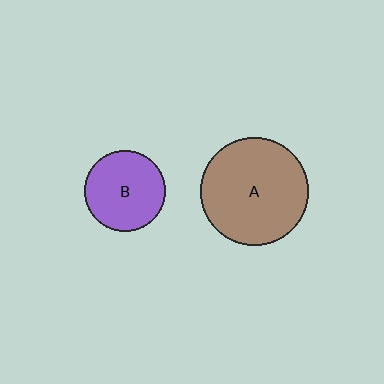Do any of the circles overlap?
No, none of the circles overlap.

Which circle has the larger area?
Circle A (brown).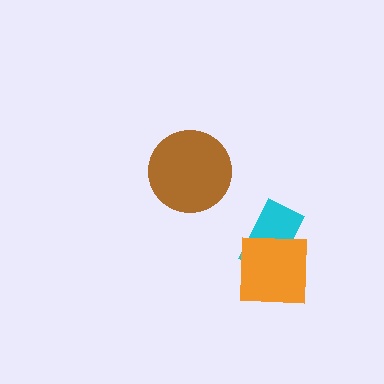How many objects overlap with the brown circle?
0 objects overlap with the brown circle.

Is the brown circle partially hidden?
No, no other shape covers it.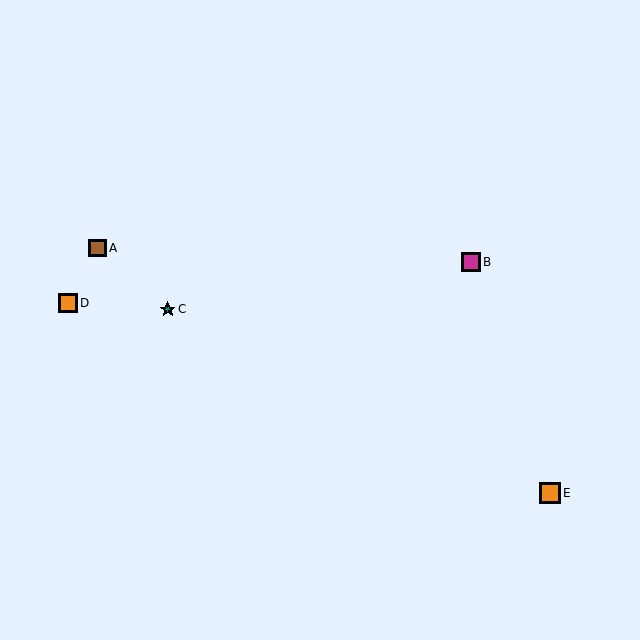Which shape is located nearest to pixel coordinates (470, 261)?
The magenta square (labeled B) at (471, 262) is nearest to that location.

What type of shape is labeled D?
Shape D is an orange square.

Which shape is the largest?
The orange square (labeled E) is the largest.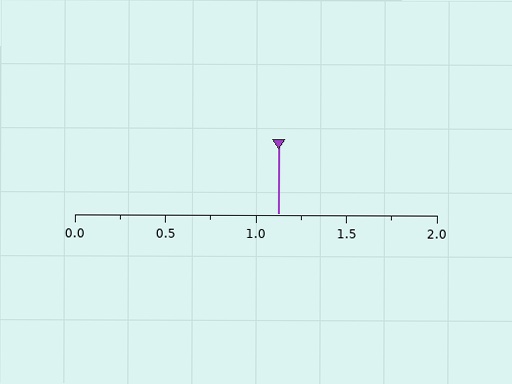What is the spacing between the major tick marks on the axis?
The major ticks are spaced 0.5 apart.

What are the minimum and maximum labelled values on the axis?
The axis runs from 0.0 to 2.0.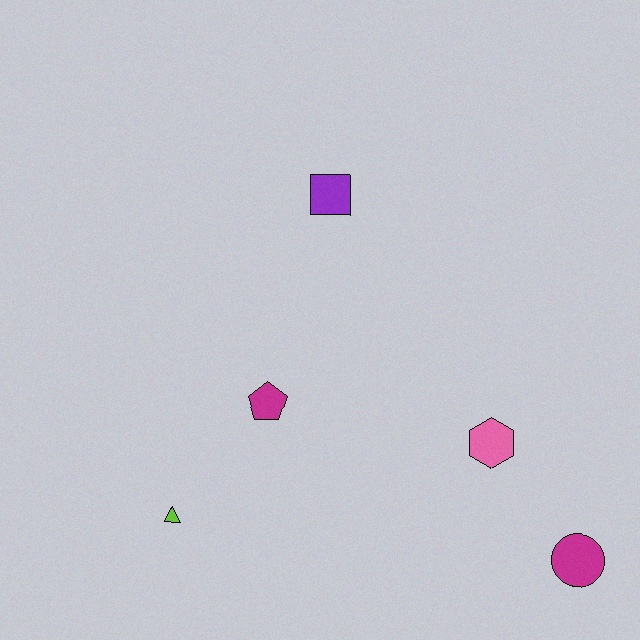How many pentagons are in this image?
There is 1 pentagon.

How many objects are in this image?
There are 5 objects.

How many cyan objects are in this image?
There are no cyan objects.